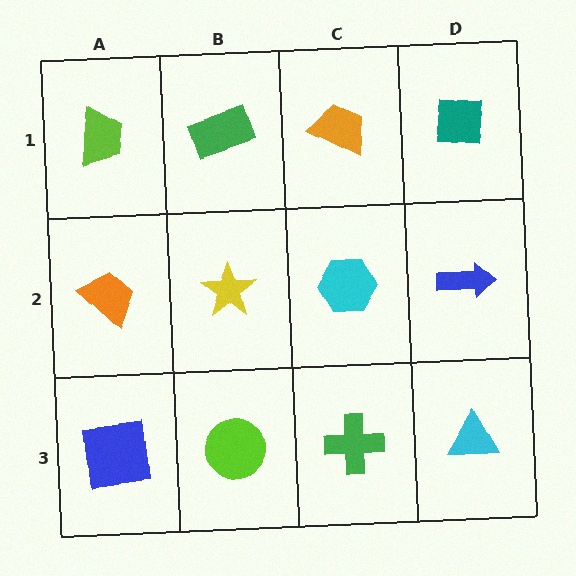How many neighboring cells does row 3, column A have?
2.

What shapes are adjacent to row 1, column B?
A yellow star (row 2, column B), a lime trapezoid (row 1, column A), an orange trapezoid (row 1, column C).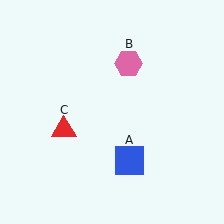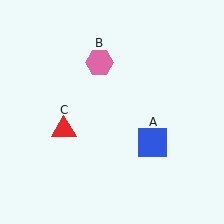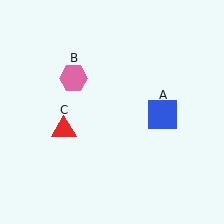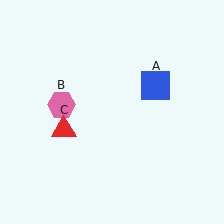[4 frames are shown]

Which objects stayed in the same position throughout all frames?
Red triangle (object C) remained stationary.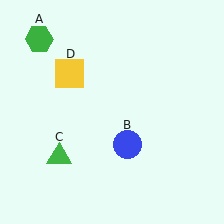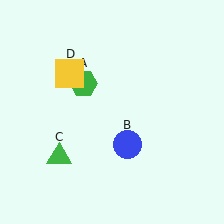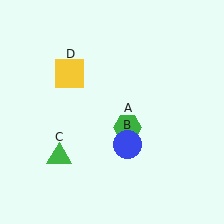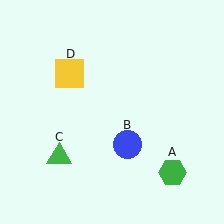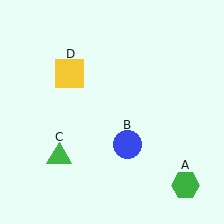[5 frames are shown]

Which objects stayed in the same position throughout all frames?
Blue circle (object B) and green triangle (object C) and yellow square (object D) remained stationary.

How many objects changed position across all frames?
1 object changed position: green hexagon (object A).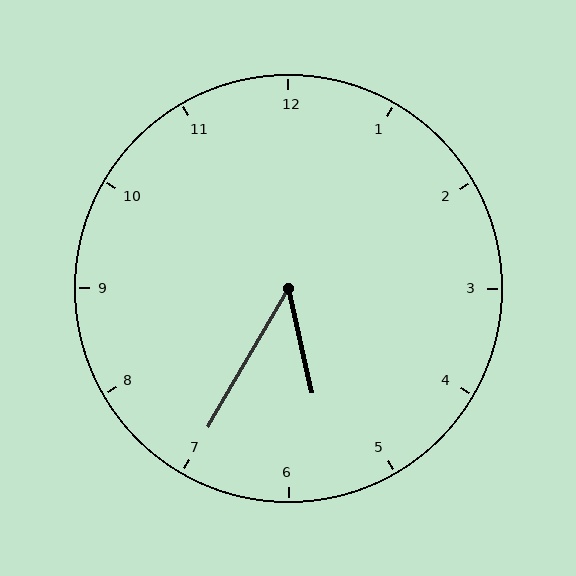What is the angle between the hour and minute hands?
Approximately 42 degrees.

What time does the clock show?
5:35.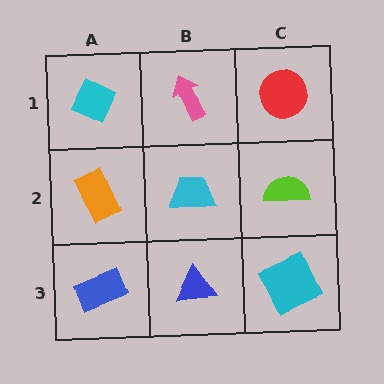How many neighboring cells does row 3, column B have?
3.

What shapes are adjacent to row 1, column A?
An orange rectangle (row 2, column A), a pink arrow (row 1, column B).